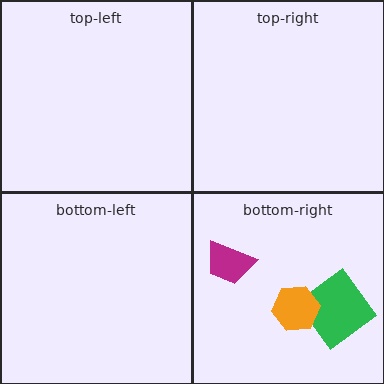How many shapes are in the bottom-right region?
3.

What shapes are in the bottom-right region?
The green diamond, the orange hexagon, the magenta trapezoid.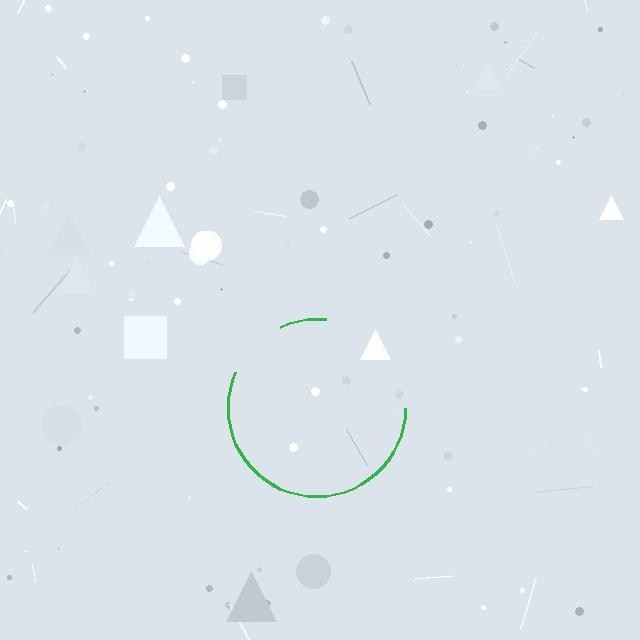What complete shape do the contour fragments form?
The contour fragments form a circle.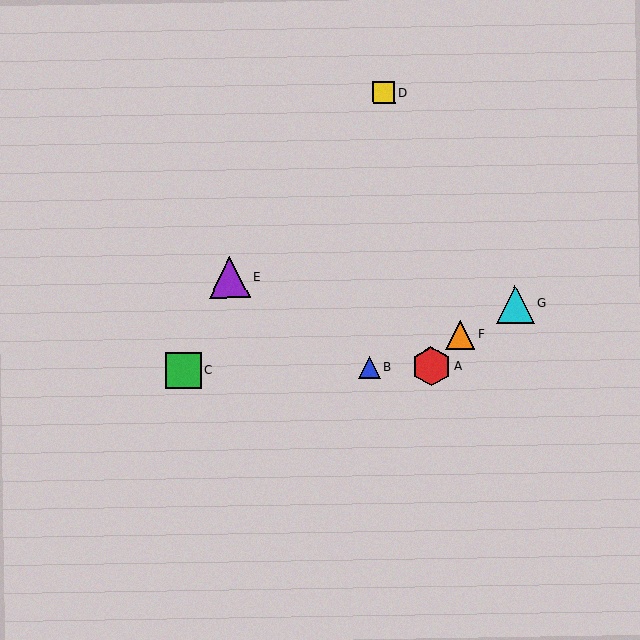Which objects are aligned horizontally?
Objects A, B, C are aligned horizontally.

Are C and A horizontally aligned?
Yes, both are at y≈371.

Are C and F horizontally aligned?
No, C is at y≈371 and F is at y≈335.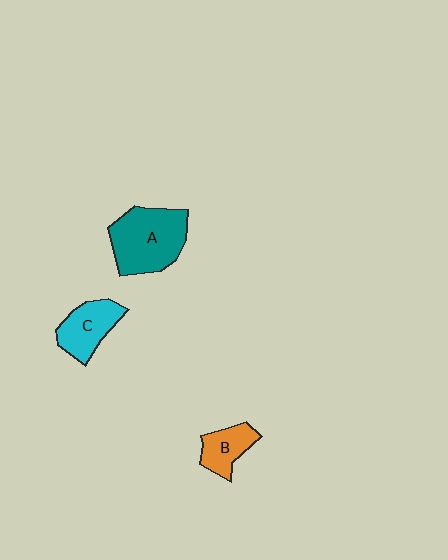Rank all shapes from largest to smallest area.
From largest to smallest: A (teal), C (cyan), B (orange).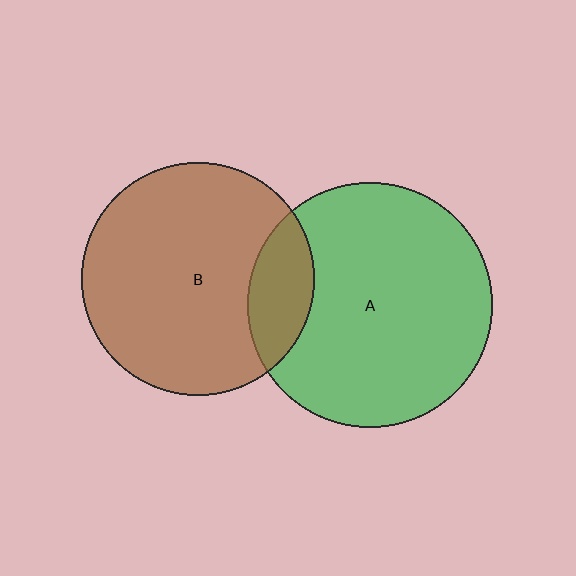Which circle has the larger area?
Circle A (green).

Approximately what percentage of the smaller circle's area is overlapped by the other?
Approximately 15%.